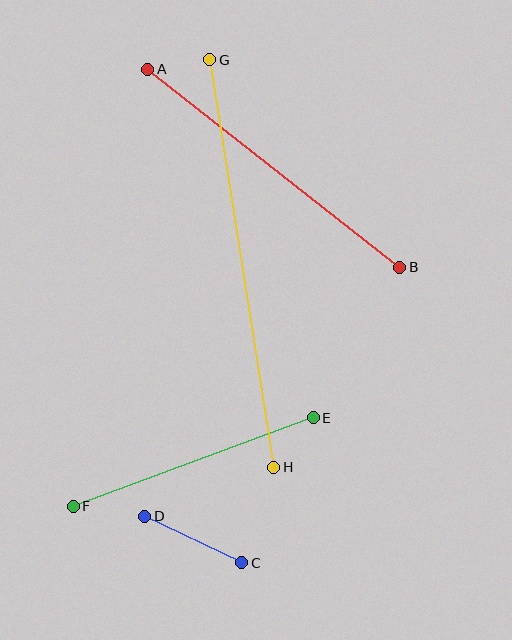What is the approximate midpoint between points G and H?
The midpoint is at approximately (242, 264) pixels.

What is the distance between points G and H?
The distance is approximately 413 pixels.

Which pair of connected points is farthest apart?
Points G and H are farthest apart.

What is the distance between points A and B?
The distance is approximately 321 pixels.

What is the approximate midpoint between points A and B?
The midpoint is at approximately (274, 168) pixels.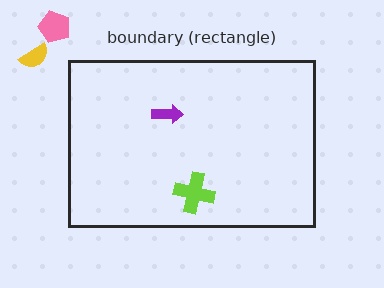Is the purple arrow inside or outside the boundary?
Inside.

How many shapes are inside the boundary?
2 inside, 2 outside.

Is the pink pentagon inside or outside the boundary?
Outside.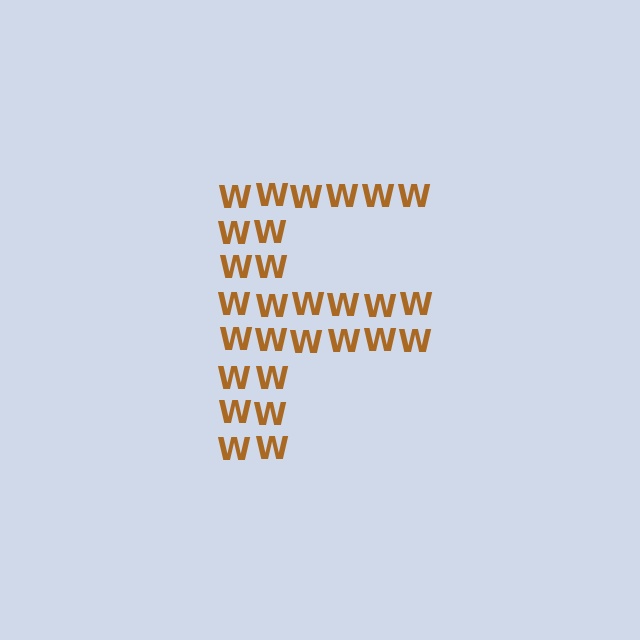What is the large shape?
The large shape is the letter F.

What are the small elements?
The small elements are letter W's.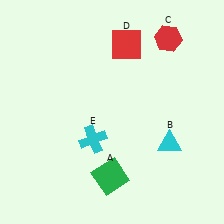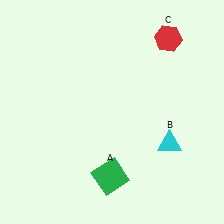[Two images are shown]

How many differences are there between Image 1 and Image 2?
There are 2 differences between the two images.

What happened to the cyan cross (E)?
The cyan cross (E) was removed in Image 2. It was in the bottom-left area of Image 1.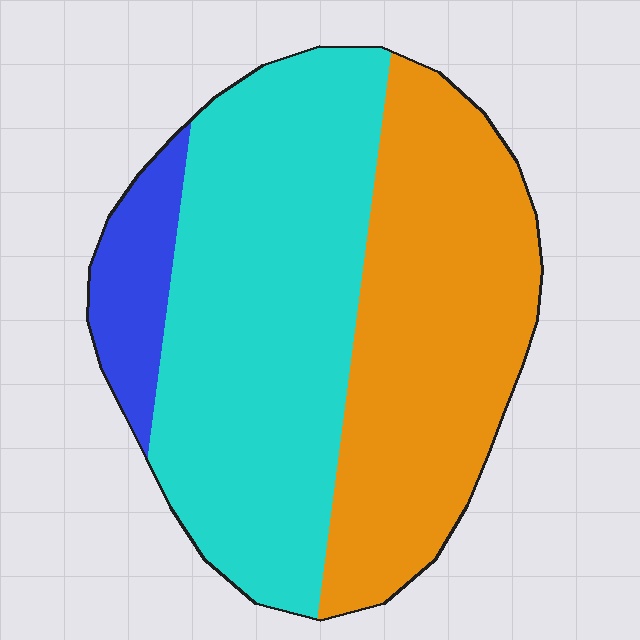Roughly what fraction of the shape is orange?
Orange covers about 40% of the shape.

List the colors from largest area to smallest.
From largest to smallest: cyan, orange, blue.